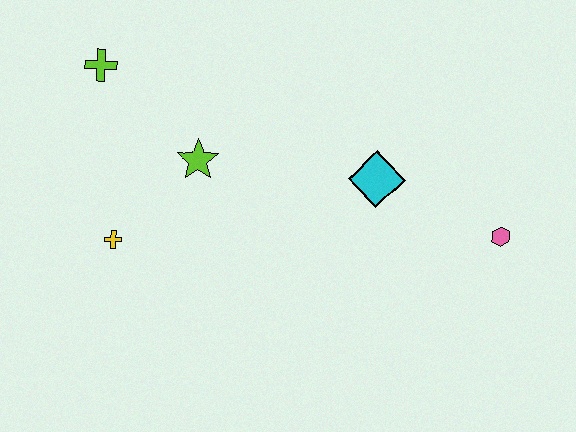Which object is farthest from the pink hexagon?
The lime cross is farthest from the pink hexagon.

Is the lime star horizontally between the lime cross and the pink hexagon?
Yes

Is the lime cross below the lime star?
No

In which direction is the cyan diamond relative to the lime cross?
The cyan diamond is to the right of the lime cross.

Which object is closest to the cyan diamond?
The pink hexagon is closest to the cyan diamond.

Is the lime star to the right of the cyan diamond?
No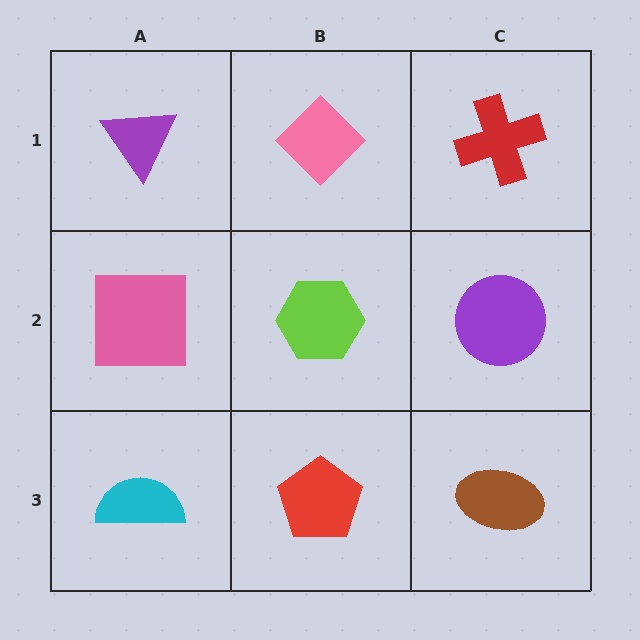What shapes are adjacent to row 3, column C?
A purple circle (row 2, column C), a red pentagon (row 3, column B).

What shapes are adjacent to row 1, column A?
A pink square (row 2, column A), a pink diamond (row 1, column B).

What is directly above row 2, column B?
A pink diamond.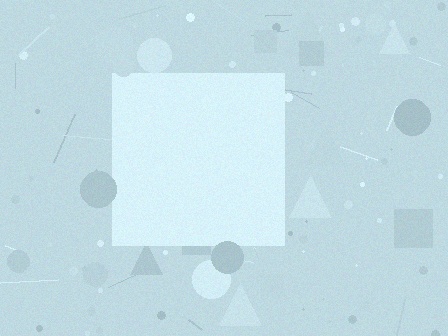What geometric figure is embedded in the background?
A square is embedded in the background.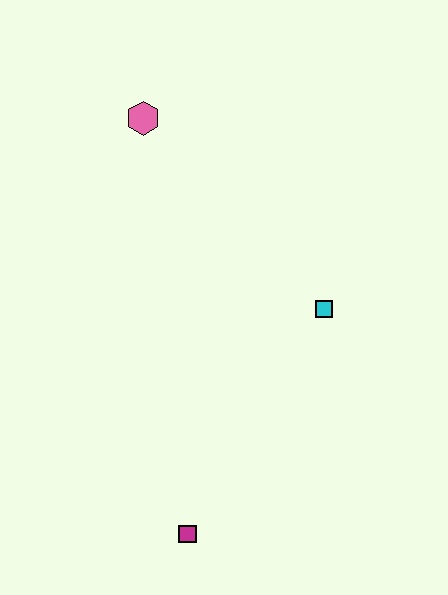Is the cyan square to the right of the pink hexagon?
Yes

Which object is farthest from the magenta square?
The pink hexagon is farthest from the magenta square.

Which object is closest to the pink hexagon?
The cyan square is closest to the pink hexagon.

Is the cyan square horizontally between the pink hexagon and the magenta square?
No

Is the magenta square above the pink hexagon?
No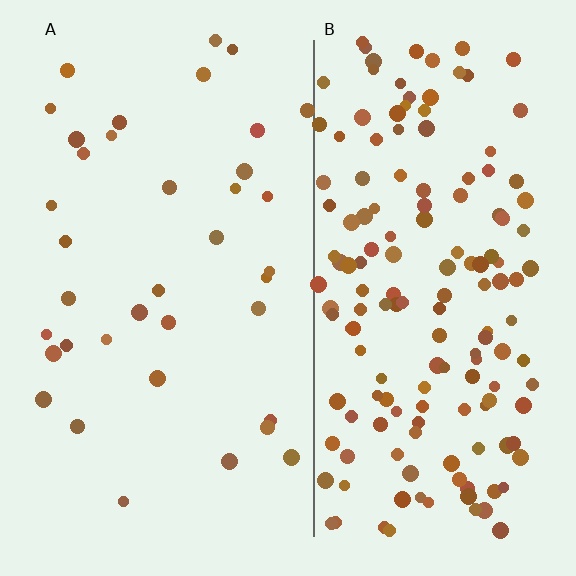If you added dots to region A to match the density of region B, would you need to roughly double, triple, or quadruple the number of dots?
Approximately quadruple.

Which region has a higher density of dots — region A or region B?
B (the right).